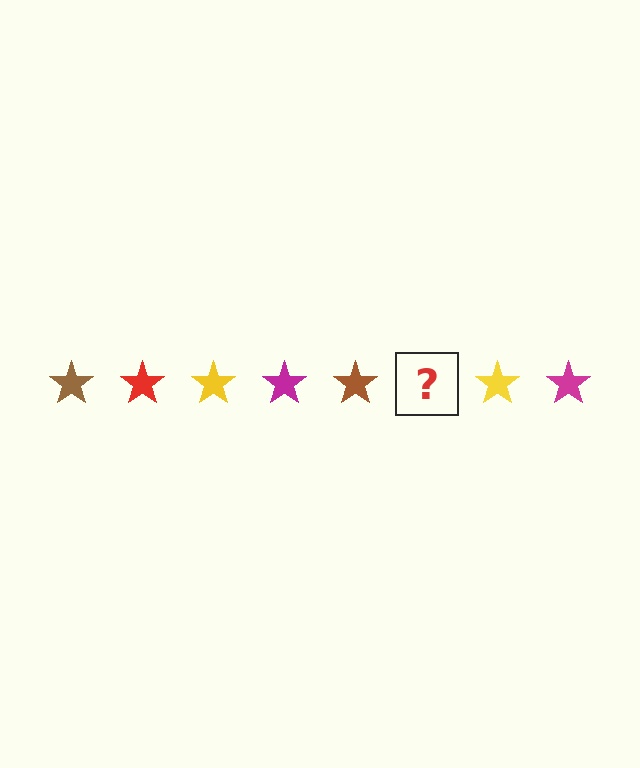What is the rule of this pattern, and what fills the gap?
The rule is that the pattern cycles through brown, red, yellow, magenta stars. The gap should be filled with a red star.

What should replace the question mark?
The question mark should be replaced with a red star.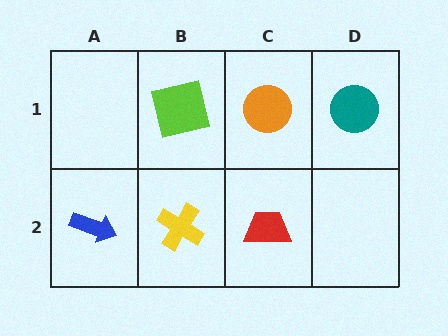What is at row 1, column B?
A lime square.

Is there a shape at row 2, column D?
No, that cell is empty.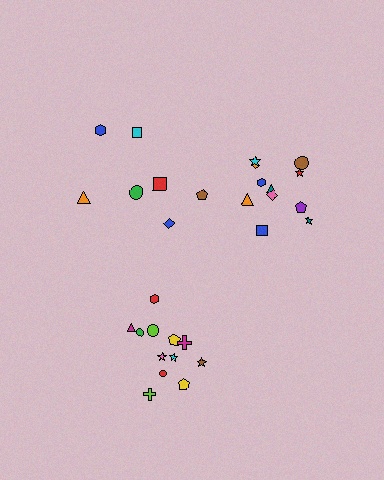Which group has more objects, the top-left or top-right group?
The top-right group.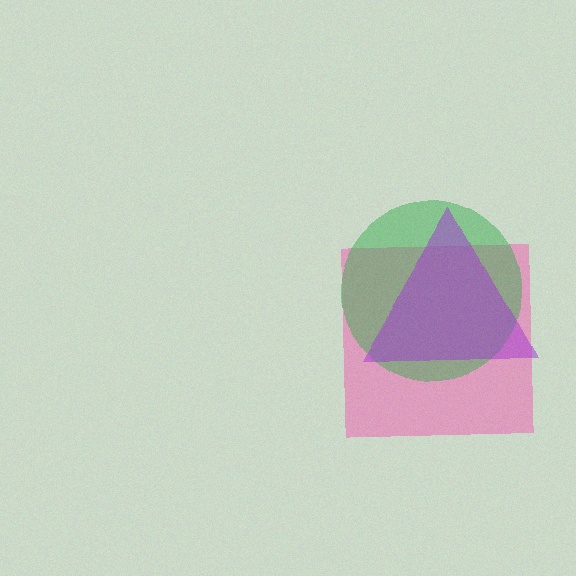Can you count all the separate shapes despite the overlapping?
Yes, there are 3 separate shapes.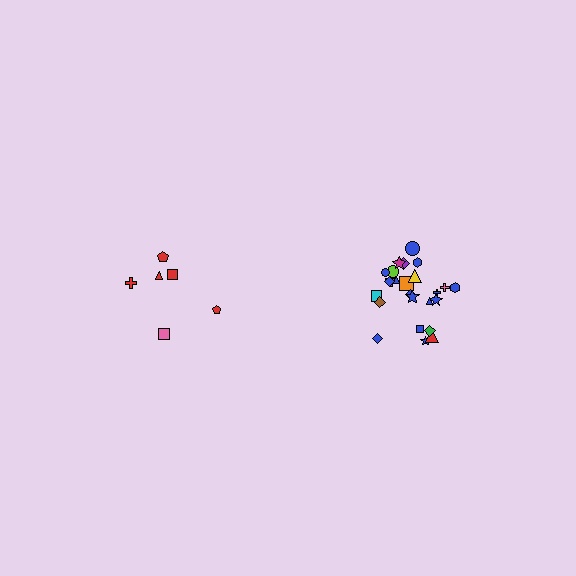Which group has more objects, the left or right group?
The right group.